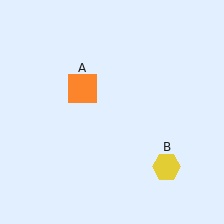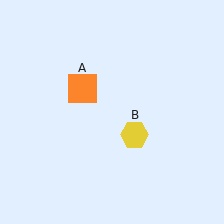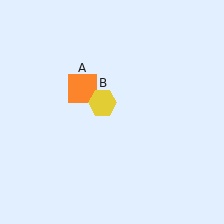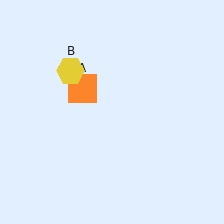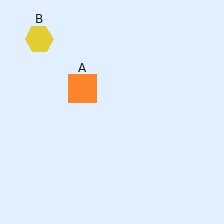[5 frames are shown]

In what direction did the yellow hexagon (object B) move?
The yellow hexagon (object B) moved up and to the left.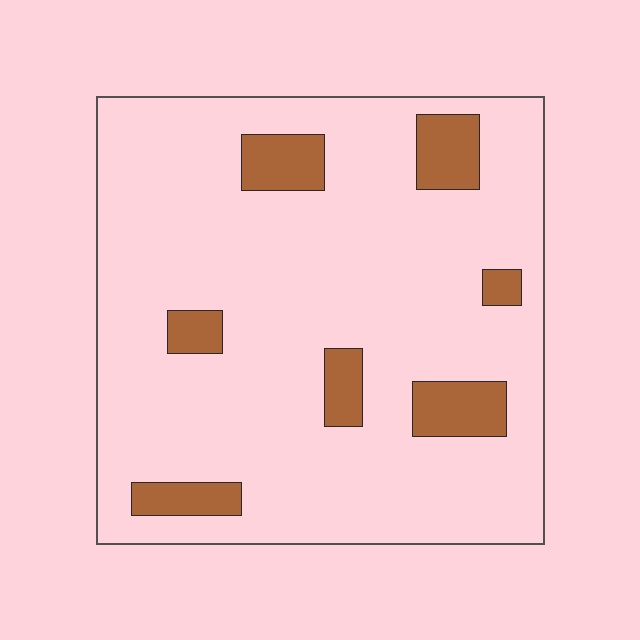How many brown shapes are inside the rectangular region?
7.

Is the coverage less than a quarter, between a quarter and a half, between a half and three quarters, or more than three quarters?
Less than a quarter.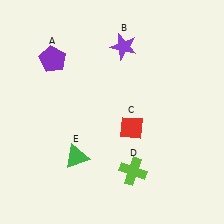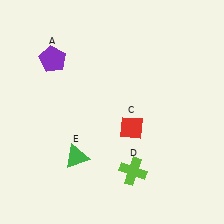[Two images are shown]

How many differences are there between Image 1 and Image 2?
There is 1 difference between the two images.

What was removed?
The purple star (B) was removed in Image 2.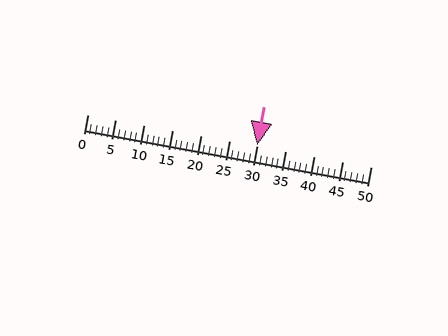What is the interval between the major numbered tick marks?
The major tick marks are spaced 5 units apart.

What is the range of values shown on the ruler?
The ruler shows values from 0 to 50.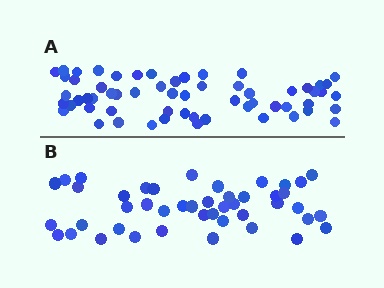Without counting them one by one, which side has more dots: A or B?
Region A (the top region) has more dots.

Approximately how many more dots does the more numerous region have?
Region A has approximately 15 more dots than region B.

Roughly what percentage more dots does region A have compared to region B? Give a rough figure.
About 35% more.